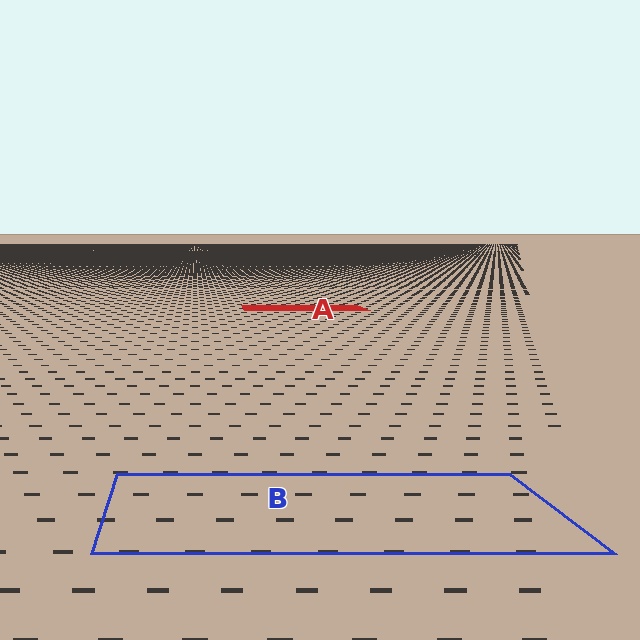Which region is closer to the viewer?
Region B is closer. The texture elements there are larger and more spread out.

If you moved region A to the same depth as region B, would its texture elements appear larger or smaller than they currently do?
They would appear larger. At a closer depth, the same texture elements are projected at a bigger on-screen size.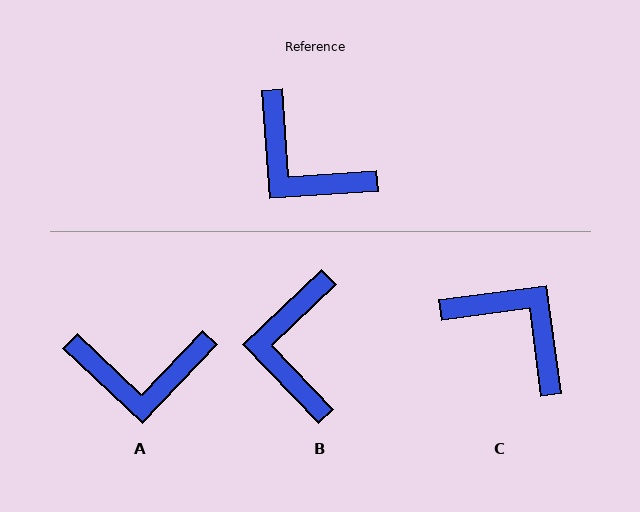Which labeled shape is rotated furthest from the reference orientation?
C, about 177 degrees away.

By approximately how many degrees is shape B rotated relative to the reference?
Approximately 51 degrees clockwise.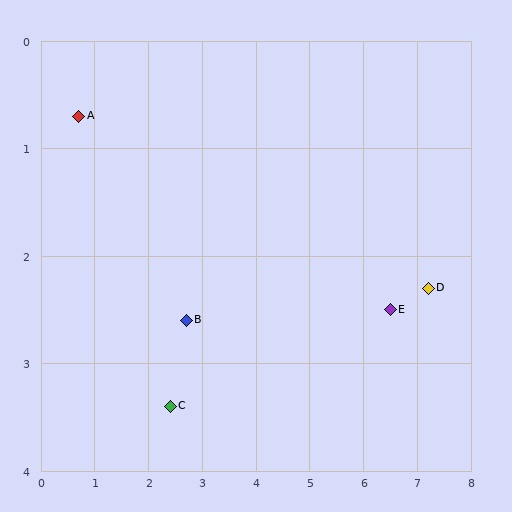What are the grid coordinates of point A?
Point A is at approximately (0.7, 0.7).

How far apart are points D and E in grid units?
Points D and E are about 0.7 grid units apart.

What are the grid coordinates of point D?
Point D is at approximately (7.2, 2.3).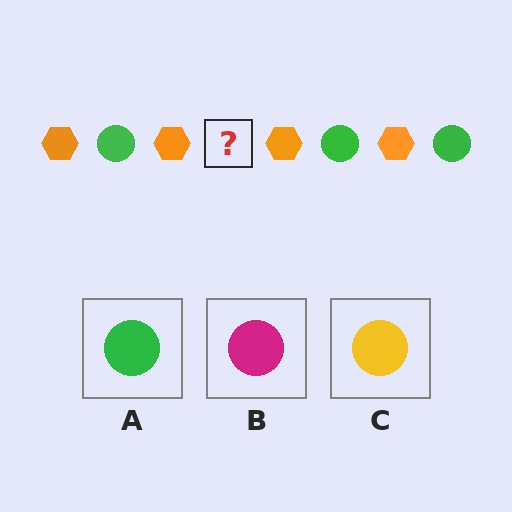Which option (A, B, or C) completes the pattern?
A.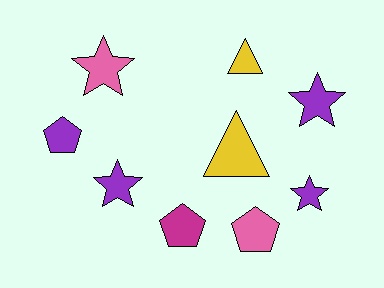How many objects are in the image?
There are 9 objects.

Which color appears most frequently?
Purple, with 4 objects.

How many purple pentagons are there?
There is 1 purple pentagon.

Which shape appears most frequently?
Star, with 4 objects.